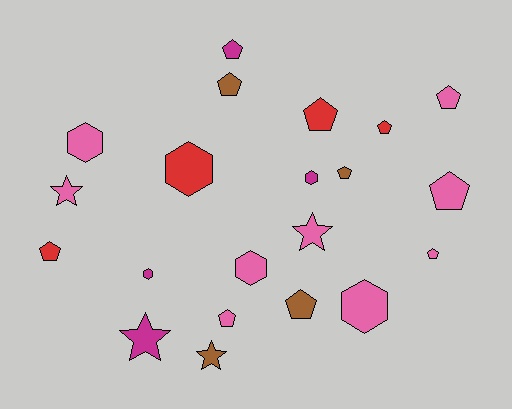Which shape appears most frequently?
Pentagon, with 11 objects.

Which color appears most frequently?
Pink, with 9 objects.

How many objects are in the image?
There are 21 objects.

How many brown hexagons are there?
There are no brown hexagons.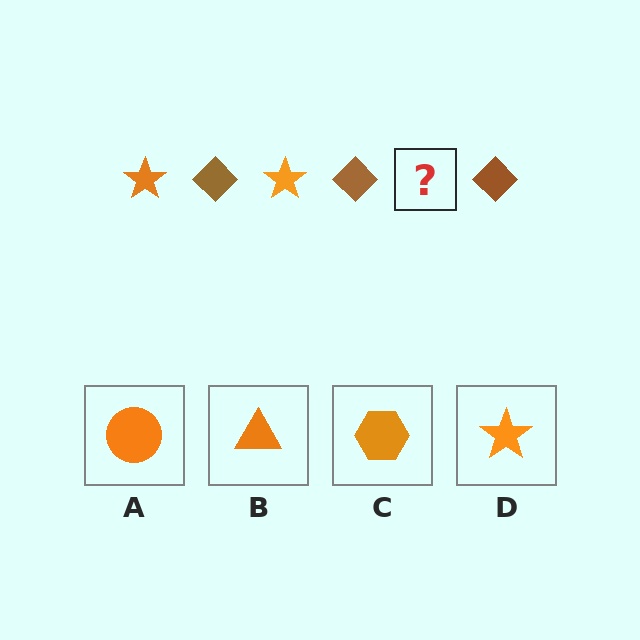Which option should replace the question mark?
Option D.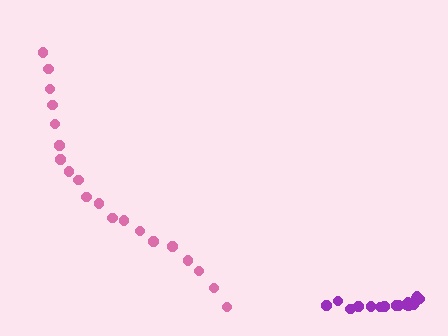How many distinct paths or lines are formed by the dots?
There are 2 distinct paths.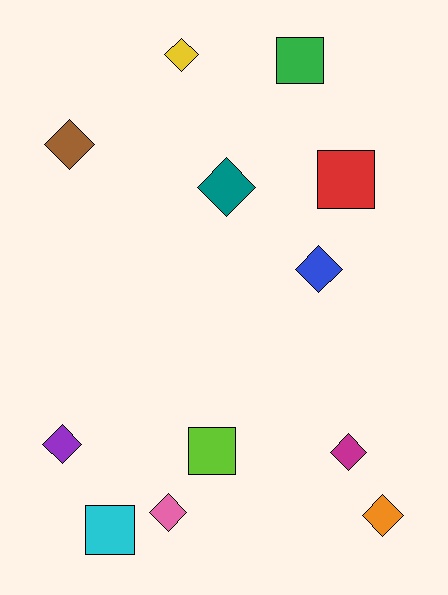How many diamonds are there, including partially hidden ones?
There are 8 diamonds.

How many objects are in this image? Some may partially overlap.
There are 12 objects.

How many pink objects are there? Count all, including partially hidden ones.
There is 1 pink object.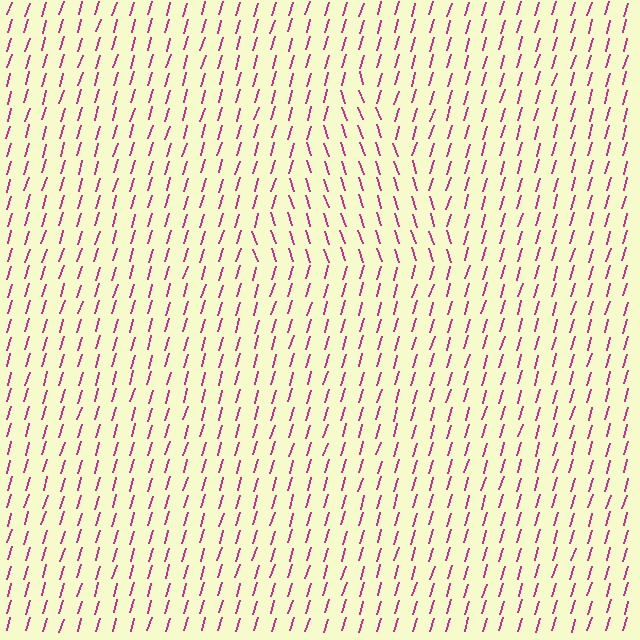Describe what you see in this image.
The image is filled with small magenta line segments. A triangle region in the image has lines oriented differently from the surrounding lines, creating a visible texture boundary.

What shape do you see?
I see a triangle.